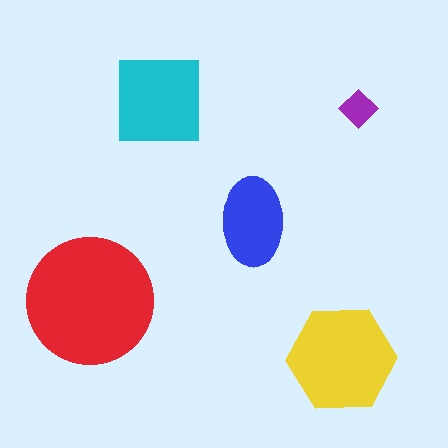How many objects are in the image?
There are 5 objects in the image.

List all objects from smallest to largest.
The purple diamond, the blue ellipse, the cyan square, the yellow hexagon, the red circle.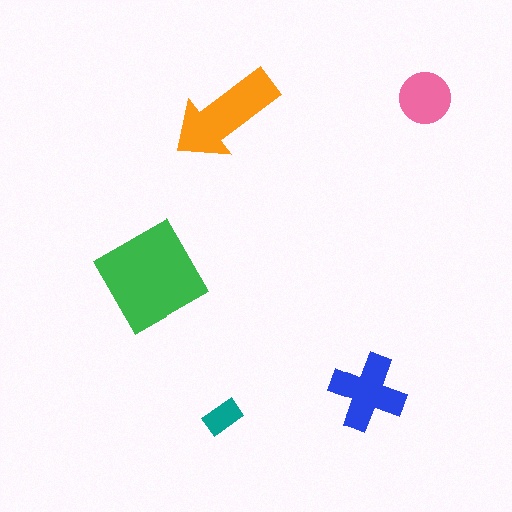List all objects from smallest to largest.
The teal rectangle, the pink circle, the blue cross, the orange arrow, the green diamond.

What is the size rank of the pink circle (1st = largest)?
4th.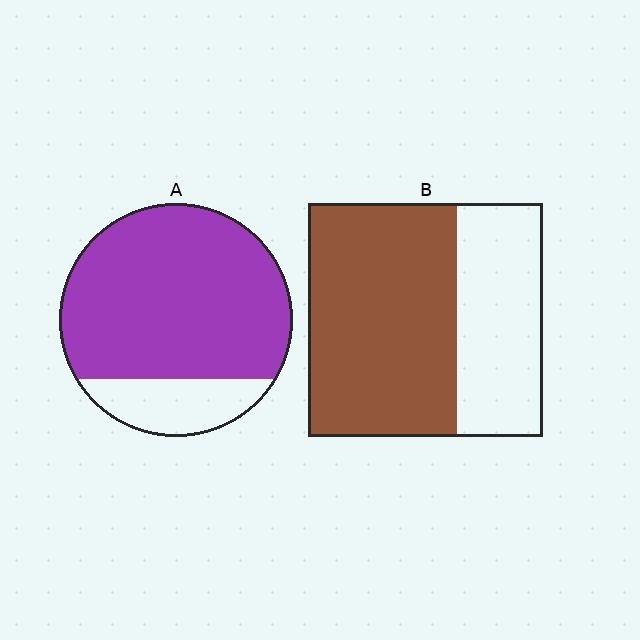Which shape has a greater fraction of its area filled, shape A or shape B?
Shape A.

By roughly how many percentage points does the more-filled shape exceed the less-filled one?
By roughly 15 percentage points (A over B).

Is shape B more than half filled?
Yes.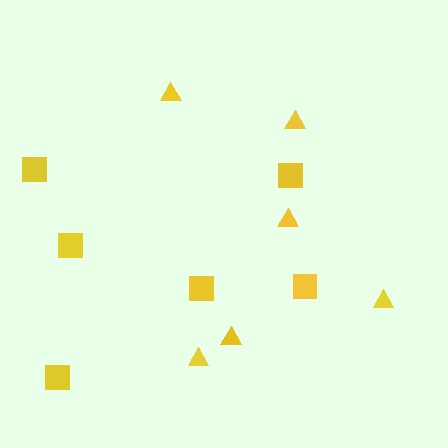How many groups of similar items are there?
There are 2 groups: one group of squares (6) and one group of triangles (6).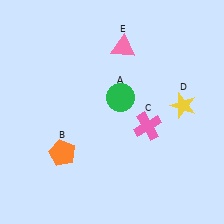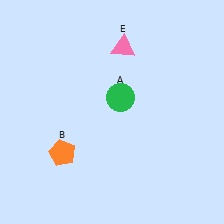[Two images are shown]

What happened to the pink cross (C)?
The pink cross (C) was removed in Image 2. It was in the bottom-right area of Image 1.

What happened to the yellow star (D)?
The yellow star (D) was removed in Image 2. It was in the top-right area of Image 1.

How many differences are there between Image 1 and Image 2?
There are 2 differences between the two images.